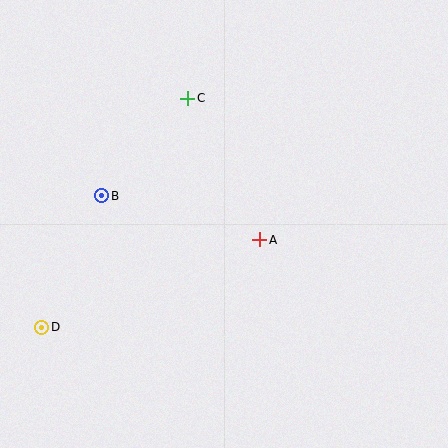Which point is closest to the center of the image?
Point A at (260, 240) is closest to the center.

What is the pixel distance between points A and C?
The distance between A and C is 159 pixels.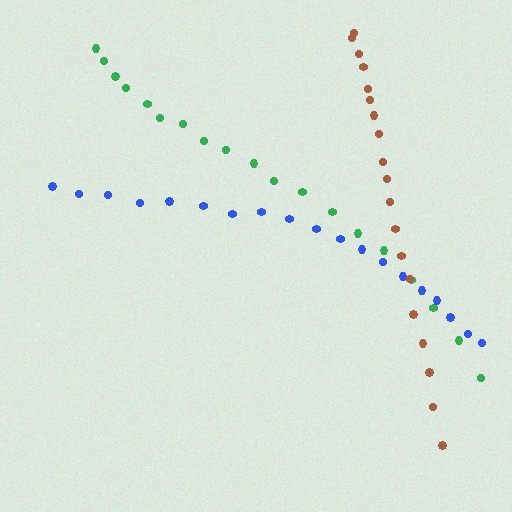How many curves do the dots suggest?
There are 3 distinct paths.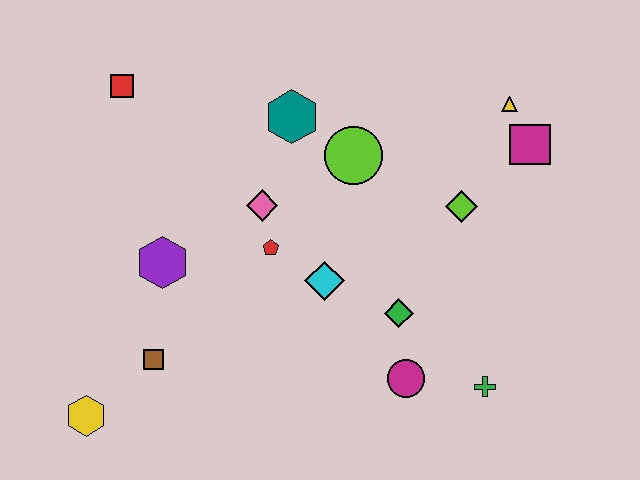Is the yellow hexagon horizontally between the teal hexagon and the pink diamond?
No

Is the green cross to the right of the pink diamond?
Yes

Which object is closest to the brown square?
The yellow hexagon is closest to the brown square.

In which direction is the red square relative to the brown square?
The red square is above the brown square.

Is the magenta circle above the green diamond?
No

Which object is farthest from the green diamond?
The red square is farthest from the green diamond.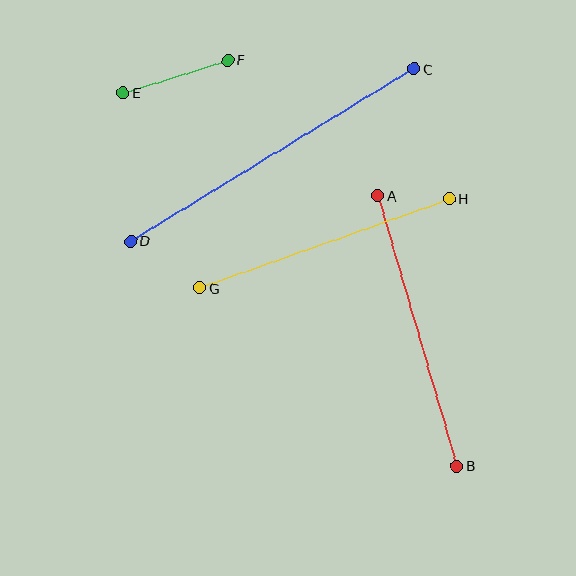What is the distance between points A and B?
The distance is approximately 282 pixels.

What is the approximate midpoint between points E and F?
The midpoint is at approximately (175, 77) pixels.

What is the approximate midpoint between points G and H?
The midpoint is at approximately (324, 243) pixels.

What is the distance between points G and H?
The distance is approximately 265 pixels.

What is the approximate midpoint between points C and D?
The midpoint is at approximately (272, 155) pixels.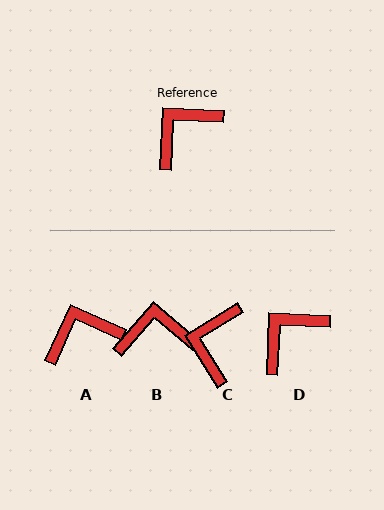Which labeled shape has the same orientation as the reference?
D.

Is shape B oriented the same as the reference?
No, it is off by about 38 degrees.